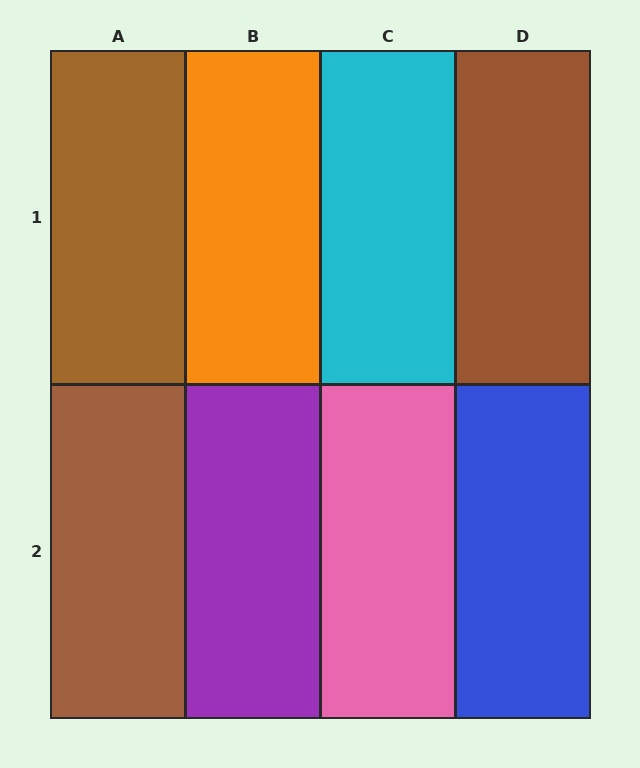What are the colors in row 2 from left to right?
Brown, purple, pink, blue.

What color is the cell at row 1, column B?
Orange.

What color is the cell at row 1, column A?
Brown.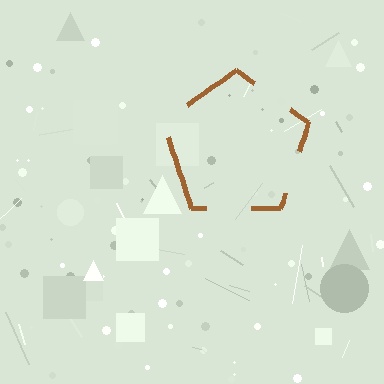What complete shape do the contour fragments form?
The contour fragments form a pentagon.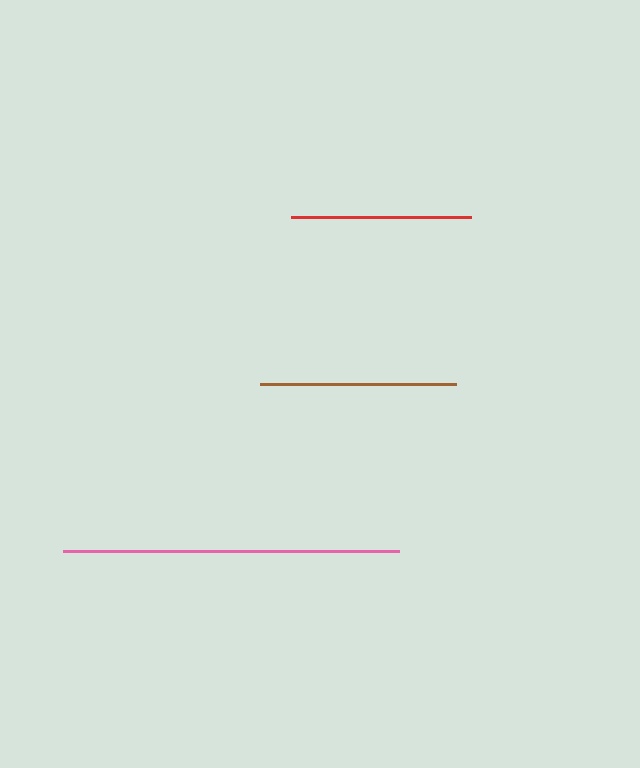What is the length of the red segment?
The red segment is approximately 180 pixels long.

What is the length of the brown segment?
The brown segment is approximately 197 pixels long.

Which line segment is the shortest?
The red line is the shortest at approximately 180 pixels.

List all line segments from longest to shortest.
From longest to shortest: pink, brown, red.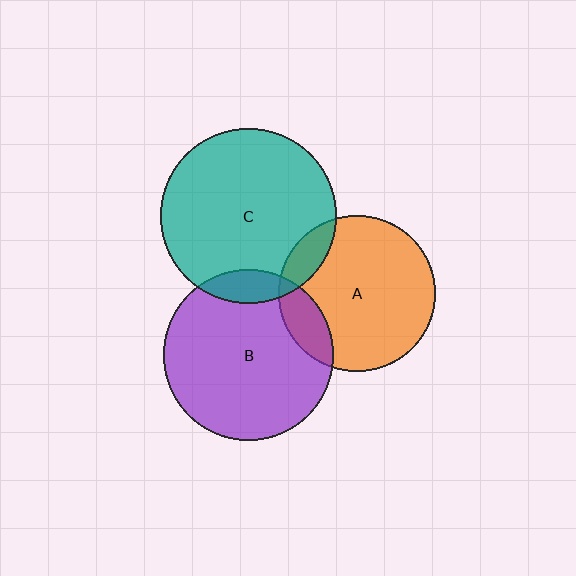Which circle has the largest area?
Circle C (teal).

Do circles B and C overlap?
Yes.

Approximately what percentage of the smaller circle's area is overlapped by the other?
Approximately 10%.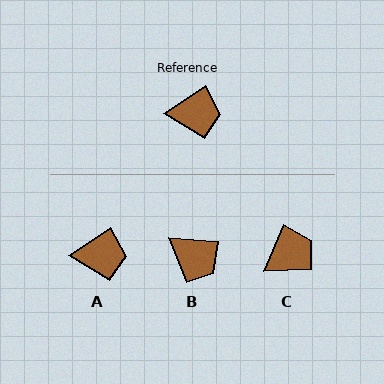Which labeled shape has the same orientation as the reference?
A.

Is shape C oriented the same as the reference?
No, it is off by about 33 degrees.